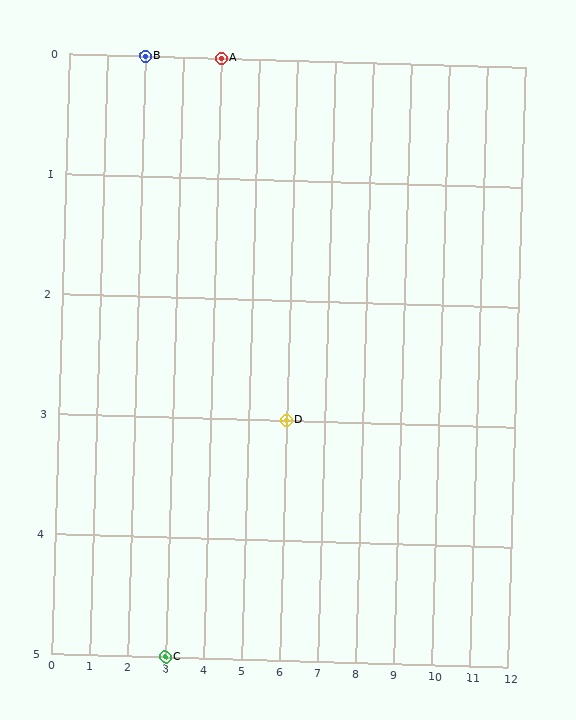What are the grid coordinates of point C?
Point C is at grid coordinates (3, 5).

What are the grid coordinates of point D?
Point D is at grid coordinates (6, 3).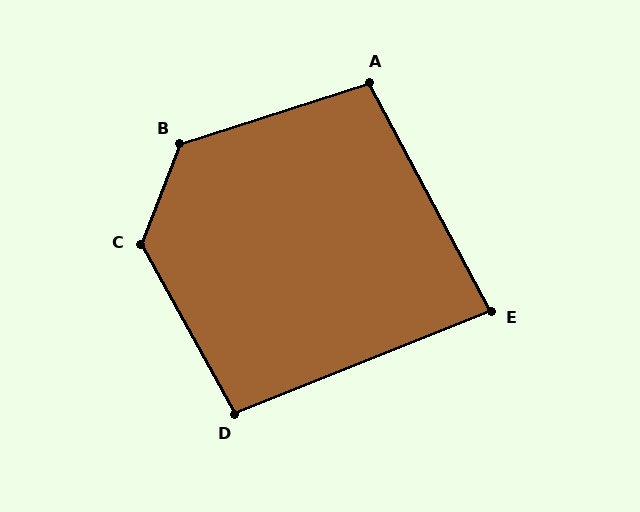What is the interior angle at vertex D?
Approximately 97 degrees (obtuse).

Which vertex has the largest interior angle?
C, at approximately 130 degrees.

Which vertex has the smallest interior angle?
E, at approximately 84 degrees.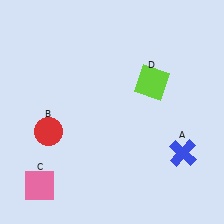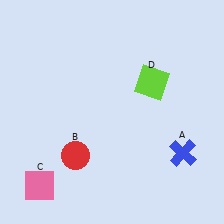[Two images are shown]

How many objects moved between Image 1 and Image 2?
1 object moved between the two images.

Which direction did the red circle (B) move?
The red circle (B) moved right.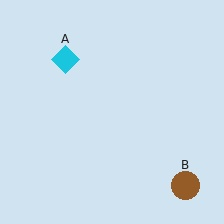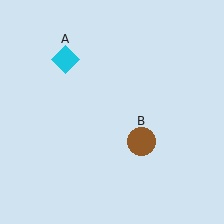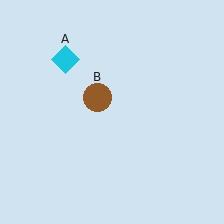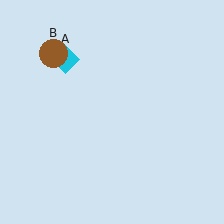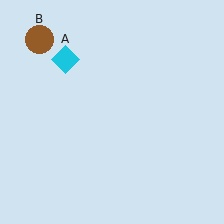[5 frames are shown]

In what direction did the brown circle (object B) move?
The brown circle (object B) moved up and to the left.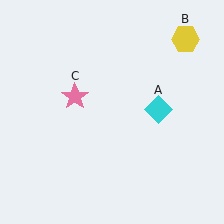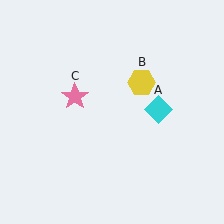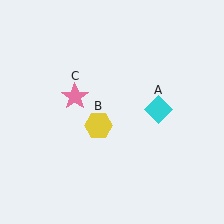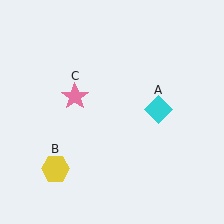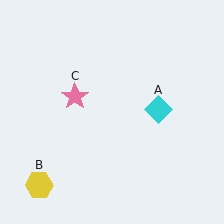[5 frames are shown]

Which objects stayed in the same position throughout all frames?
Cyan diamond (object A) and pink star (object C) remained stationary.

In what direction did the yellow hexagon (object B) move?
The yellow hexagon (object B) moved down and to the left.